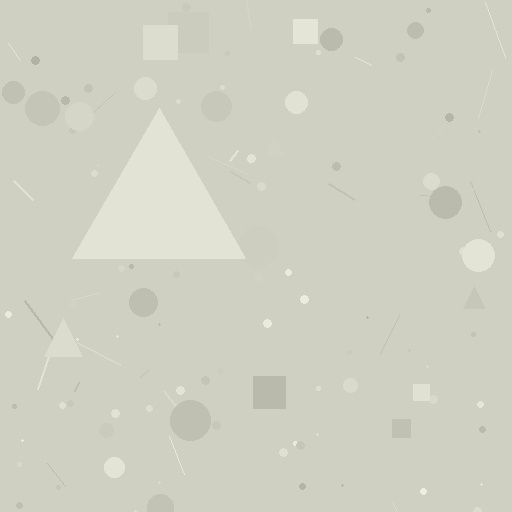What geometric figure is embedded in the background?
A triangle is embedded in the background.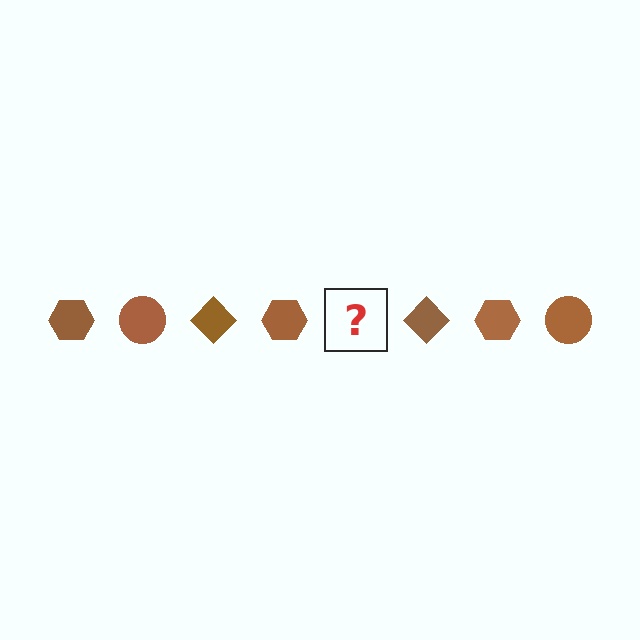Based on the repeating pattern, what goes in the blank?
The blank should be a brown circle.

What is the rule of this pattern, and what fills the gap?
The rule is that the pattern cycles through hexagon, circle, diamond shapes in brown. The gap should be filled with a brown circle.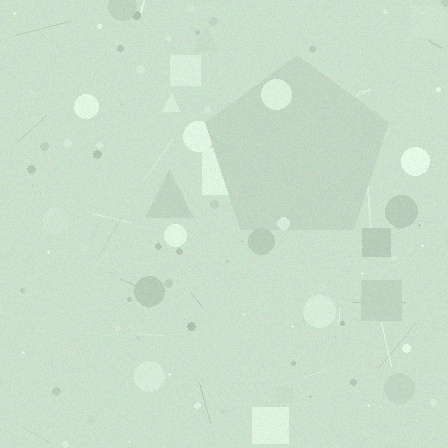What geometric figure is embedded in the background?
A pentagon is embedded in the background.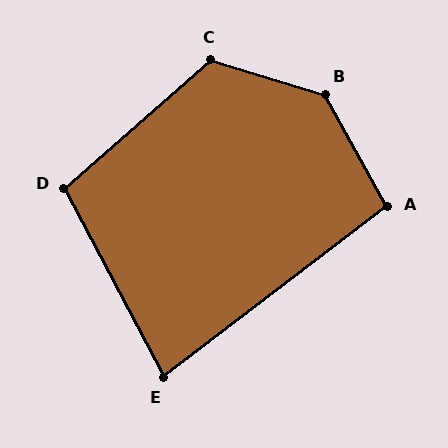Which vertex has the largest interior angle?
B, at approximately 136 degrees.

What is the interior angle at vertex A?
Approximately 98 degrees (obtuse).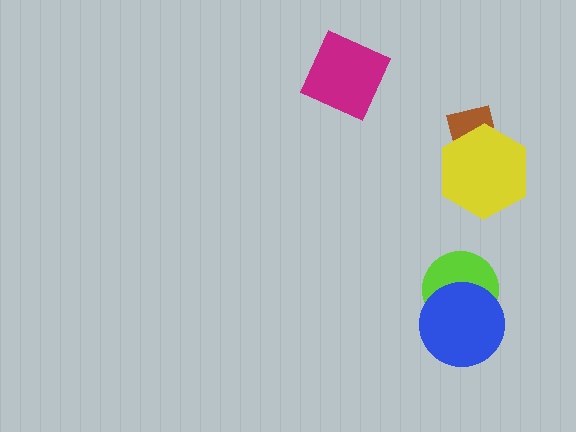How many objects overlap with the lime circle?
1 object overlaps with the lime circle.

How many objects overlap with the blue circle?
1 object overlaps with the blue circle.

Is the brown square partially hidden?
Yes, it is partially covered by another shape.